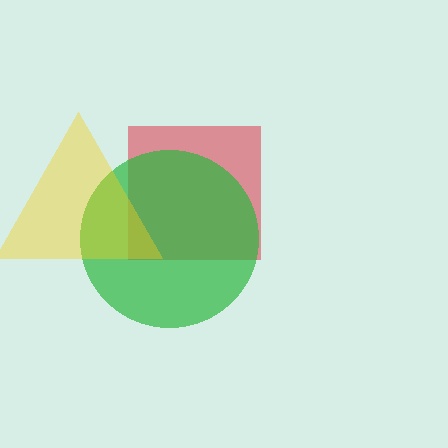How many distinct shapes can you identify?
There are 3 distinct shapes: a red square, a green circle, a yellow triangle.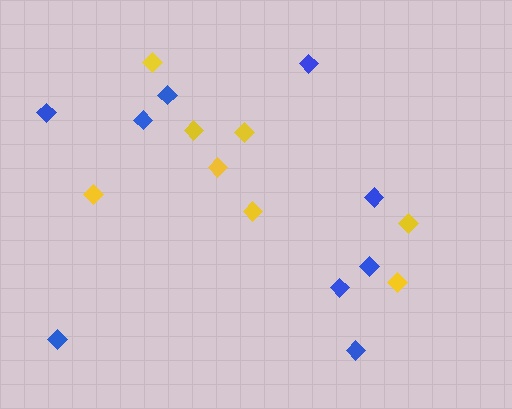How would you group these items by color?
There are 2 groups: one group of blue diamonds (9) and one group of yellow diamonds (8).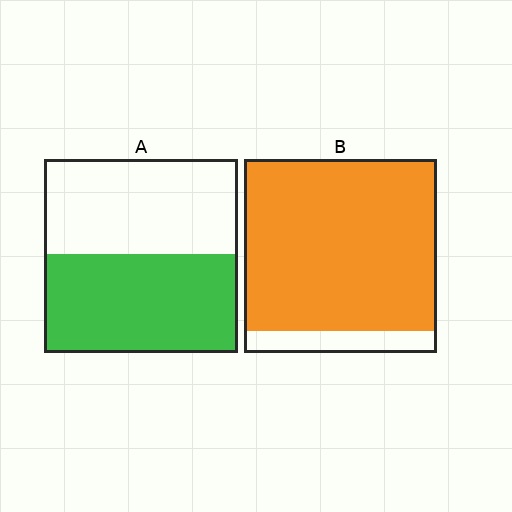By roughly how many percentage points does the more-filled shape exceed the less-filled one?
By roughly 40 percentage points (B over A).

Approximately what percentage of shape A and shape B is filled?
A is approximately 50% and B is approximately 90%.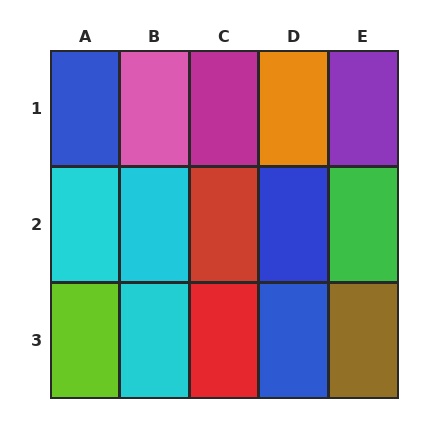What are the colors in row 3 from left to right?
Lime, cyan, red, blue, brown.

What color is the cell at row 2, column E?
Green.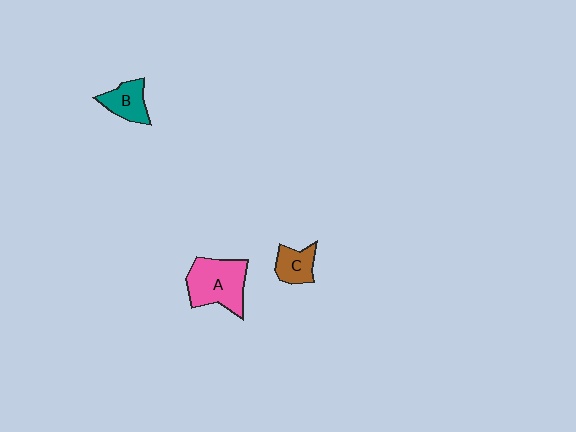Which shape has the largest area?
Shape A (pink).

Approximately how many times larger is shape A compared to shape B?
Approximately 1.8 times.